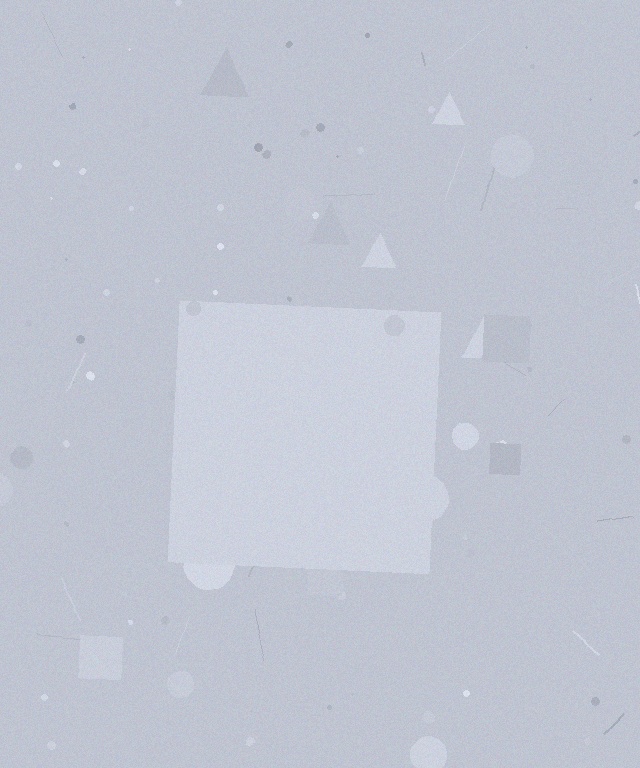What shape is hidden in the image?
A square is hidden in the image.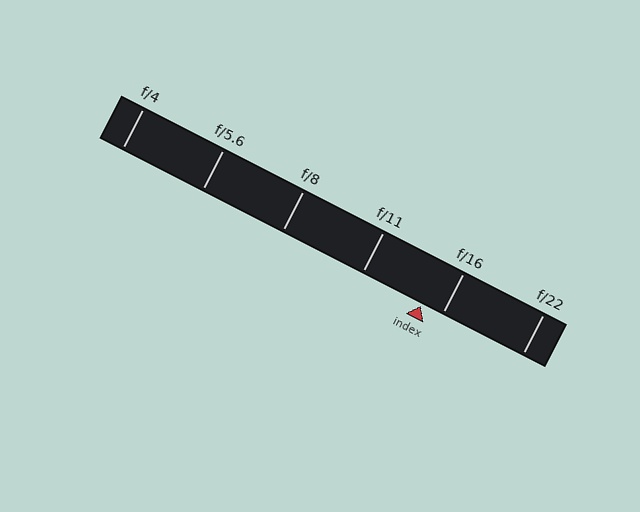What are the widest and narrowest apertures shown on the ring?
The widest aperture shown is f/4 and the narrowest is f/22.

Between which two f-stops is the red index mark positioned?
The index mark is between f/11 and f/16.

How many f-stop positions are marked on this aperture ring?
There are 6 f-stop positions marked.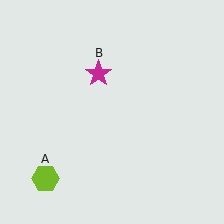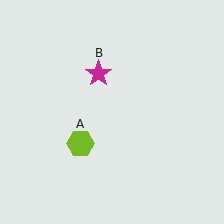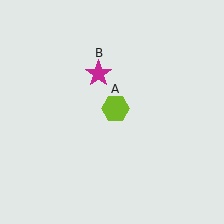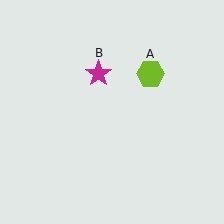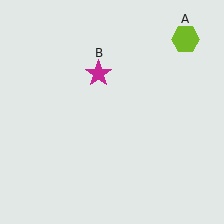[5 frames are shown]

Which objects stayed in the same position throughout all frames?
Magenta star (object B) remained stationary.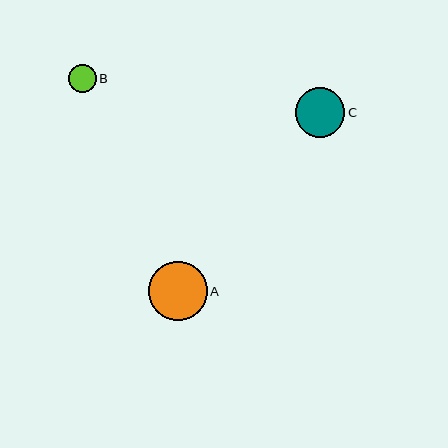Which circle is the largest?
Circle A is the largest with a size of approximately 59 pixels.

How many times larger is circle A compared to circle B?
Circle A is approximately 2.2 times the size of circle B.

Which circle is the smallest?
Circle B is the smallest with a size of approximately 27 pixels.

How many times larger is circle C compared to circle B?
Circle C is approximately 1.8 times the size of circle B.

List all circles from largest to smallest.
From largest to smallest: A, C, B.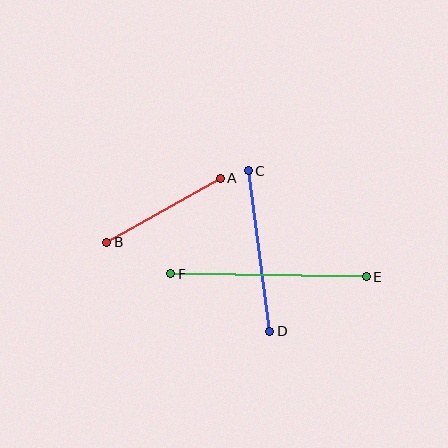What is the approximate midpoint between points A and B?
The midpoint is at approximately (164, 210) pixels.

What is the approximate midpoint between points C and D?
The midpoint is at approximately (259, 251) pixels.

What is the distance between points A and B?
The distance is approximately 130 pixels.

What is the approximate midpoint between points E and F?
The midpoint is at approximately (269, 275) pixels.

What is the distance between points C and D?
The distance is approximately 162 pixels.